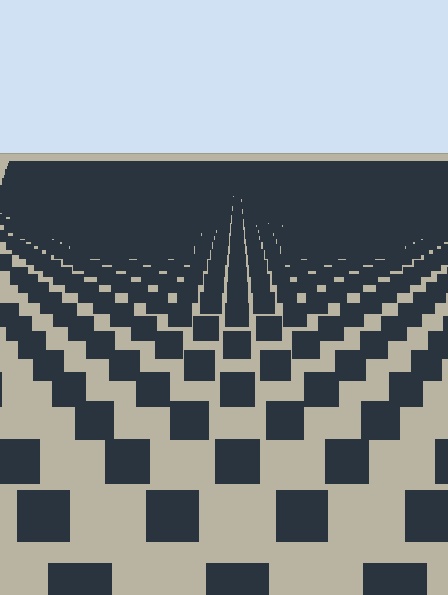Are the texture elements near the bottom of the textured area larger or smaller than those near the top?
Larger. Near the bottom, elements are closer to the viewer and appear at a bigger on-screen size.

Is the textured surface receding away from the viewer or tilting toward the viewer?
The surface is receding away from the viewer. Texture elements get smaller and denser toward the top.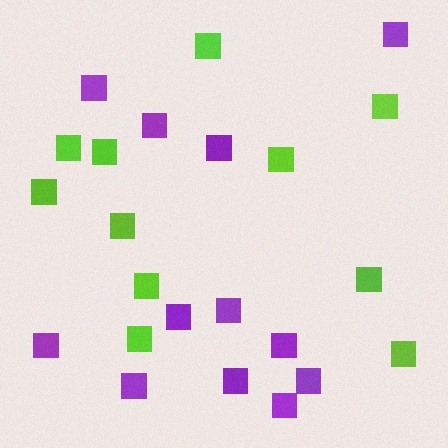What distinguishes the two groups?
There are 2 groups: one group of purple squares (12) and one group of lime squares (11).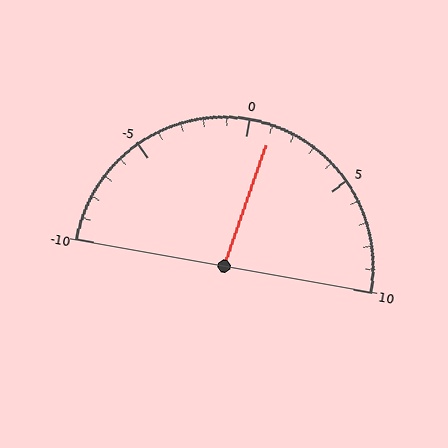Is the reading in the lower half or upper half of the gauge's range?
The reading is in the upper half of the range (-10 to 10).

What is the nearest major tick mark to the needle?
The nearest major tick mark is 0.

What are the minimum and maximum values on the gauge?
The gauge ranges from -10 to 10.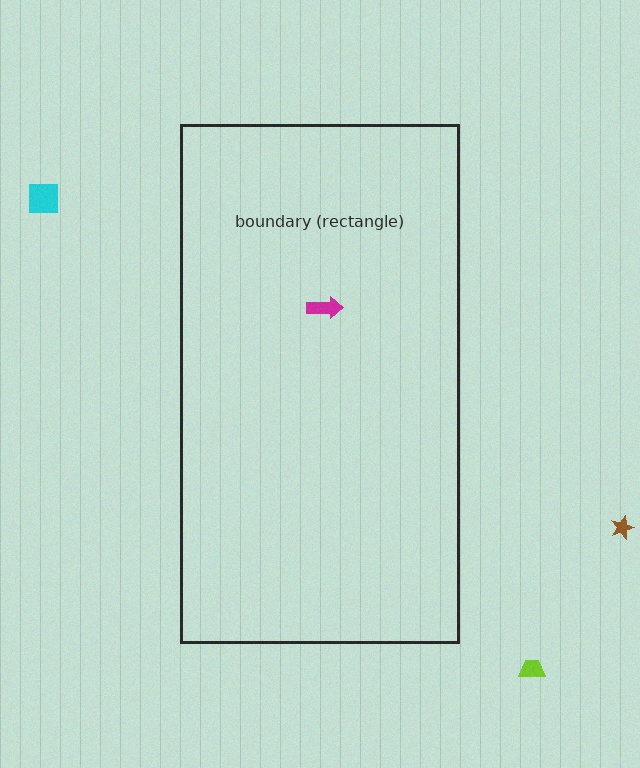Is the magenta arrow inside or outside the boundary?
Inside.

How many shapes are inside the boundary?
1 inside, 3 outside.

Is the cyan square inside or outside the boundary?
Outside.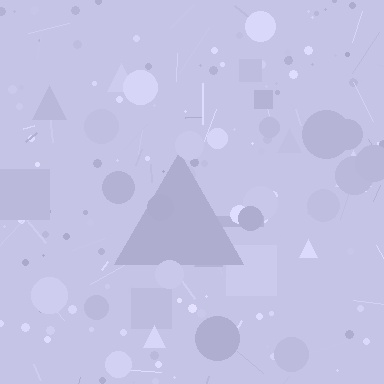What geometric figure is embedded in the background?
A triangle is embedded in the background.